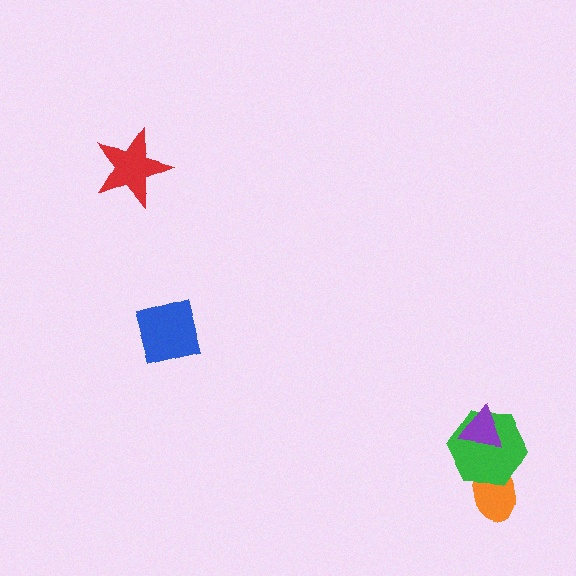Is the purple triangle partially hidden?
No, no other shape covers it.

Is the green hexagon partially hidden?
Yes, it is partially covered by another shape.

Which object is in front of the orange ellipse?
The green hexagon is in front of the orange ellipse.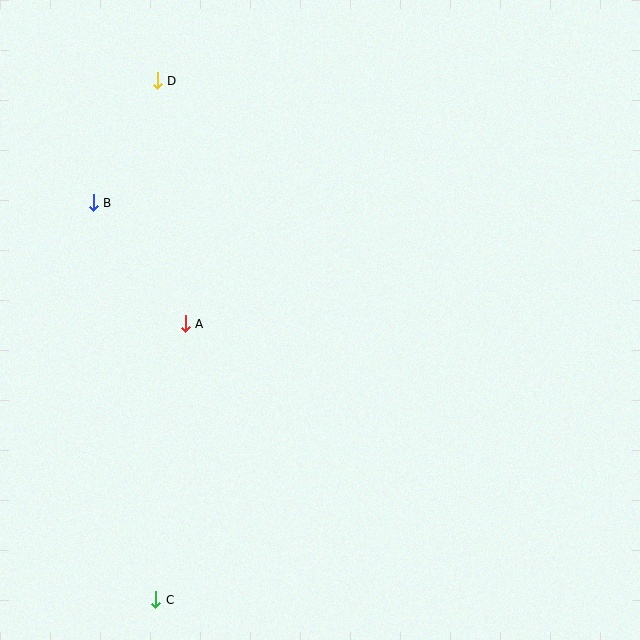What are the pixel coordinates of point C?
Point C is at (156, 600).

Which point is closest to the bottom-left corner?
Point C is closest to the bottom-left corner.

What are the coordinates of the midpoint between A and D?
The midpoint between A and D is at (171, 202).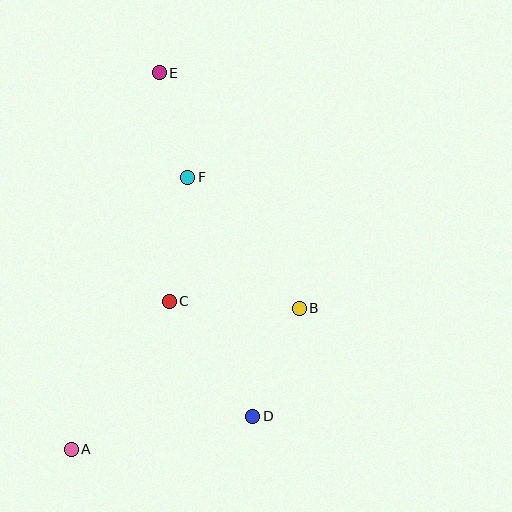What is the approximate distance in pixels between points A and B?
The distance between A and B is approximately 268 pixels.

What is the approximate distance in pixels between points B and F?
The distance between B and F is approximately 172 pixels.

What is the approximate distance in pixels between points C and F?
The distance between C and F is approximately 125 pixels.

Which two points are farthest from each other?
Points A and E are farthest from each other.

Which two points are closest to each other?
Points E and F are closest to each other.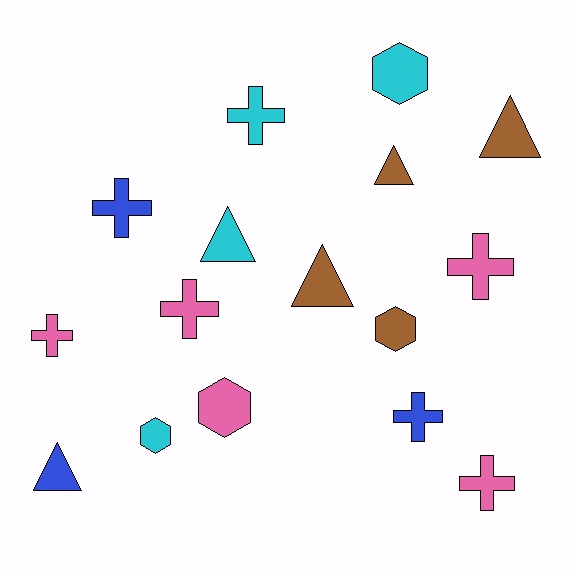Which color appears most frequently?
Pink, with 5 objects.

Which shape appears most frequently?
Cross, with 7 objects.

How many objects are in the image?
There are 16 objects.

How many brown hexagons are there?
There is 1 brown hexagon.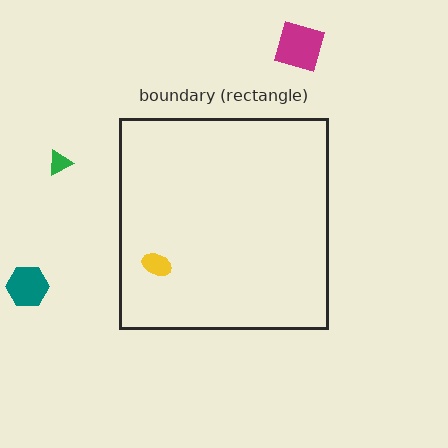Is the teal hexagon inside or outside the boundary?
Outside.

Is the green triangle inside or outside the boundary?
Outside.